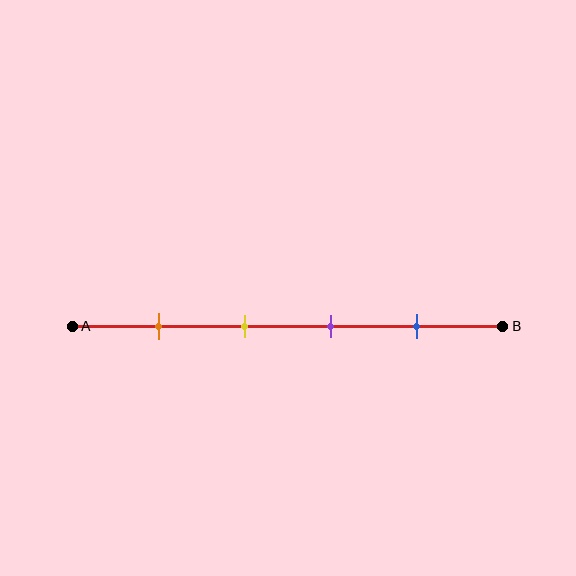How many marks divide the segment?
There are 4 marks dividing the segment.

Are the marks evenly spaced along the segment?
Yes, the marks are approximately evenly spaced.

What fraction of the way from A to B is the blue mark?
The blue mark is approximately 80% (0.8) of the way from A to B.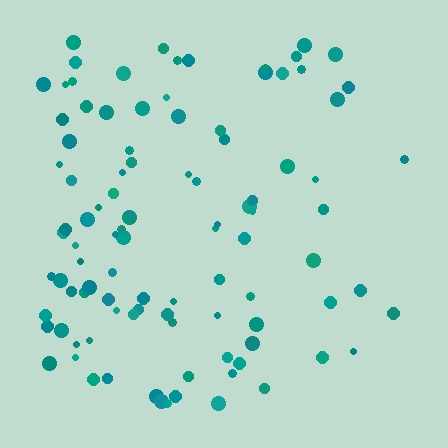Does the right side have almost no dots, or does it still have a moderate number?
Still a moderate number, just noticeably fewer than the left.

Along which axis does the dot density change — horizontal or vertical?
Horizontal.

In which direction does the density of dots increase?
From right to left, with the left side densest.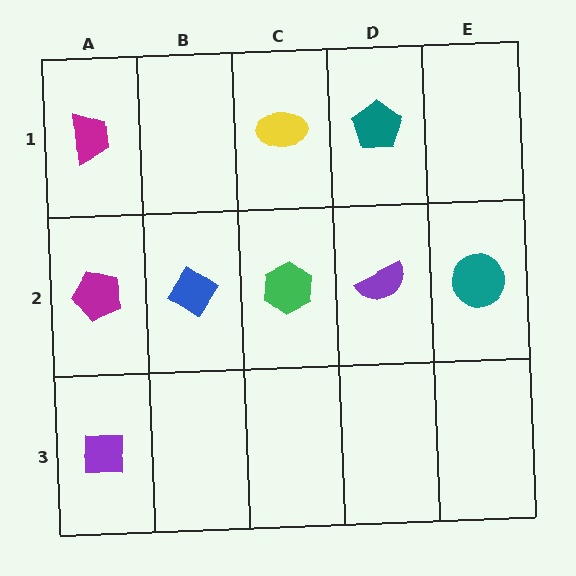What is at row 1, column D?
A teal pentagon.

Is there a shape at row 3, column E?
No, that cell is empty.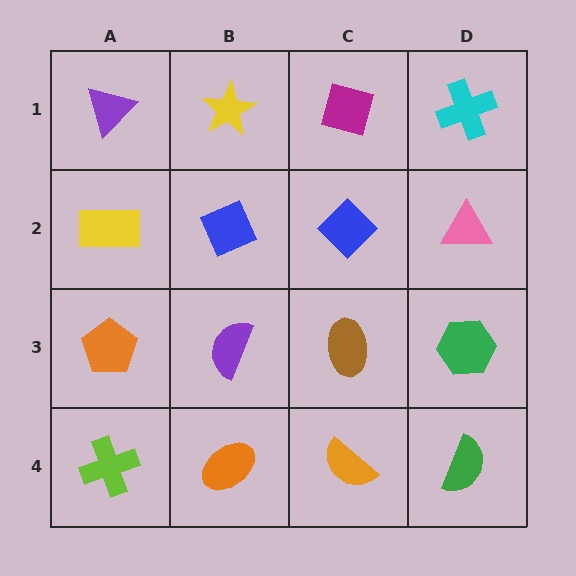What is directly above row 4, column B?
A purple semicircle.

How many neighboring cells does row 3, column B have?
4.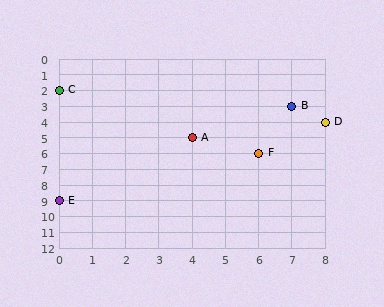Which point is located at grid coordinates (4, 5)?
Point A is at (4, 5).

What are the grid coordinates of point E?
Point E is at grid coordinates (0, 9).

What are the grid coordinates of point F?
Point F is at grid coordinates (6, 6).